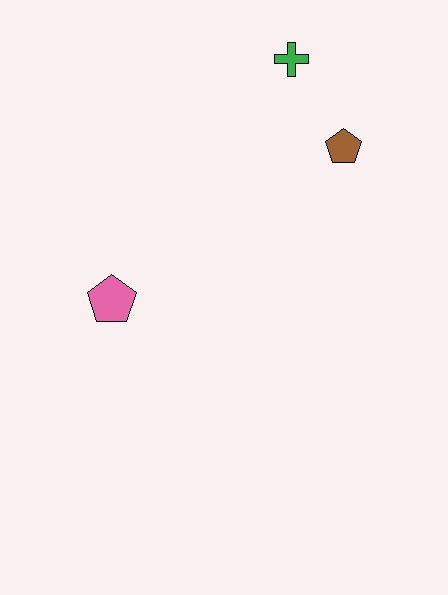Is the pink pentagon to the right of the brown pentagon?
No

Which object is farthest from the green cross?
The pink pentagon is farthest from the green cross.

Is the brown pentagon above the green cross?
No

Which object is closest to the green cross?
The brown pentagon is closest to the green cross.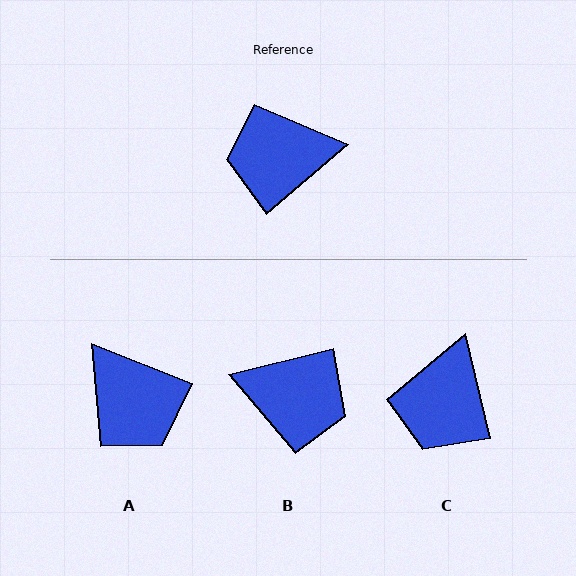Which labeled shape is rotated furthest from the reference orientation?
B, about 153 degrees away.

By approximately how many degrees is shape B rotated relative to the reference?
Approximately 153 degrees counter-clockwise.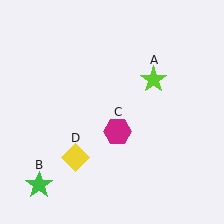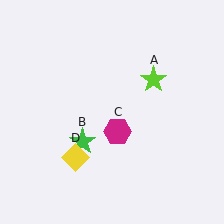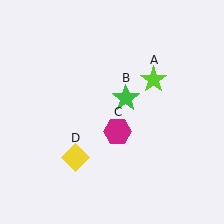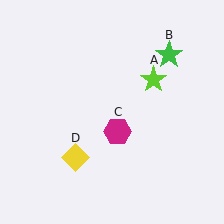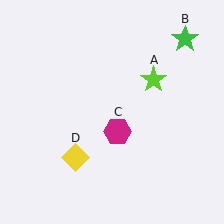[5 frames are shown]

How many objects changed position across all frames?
1 object changed position: green star (object B).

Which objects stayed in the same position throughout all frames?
Lime star (object A) and magenta hexagon (object C) and yellow diamond (object D) remained stationary.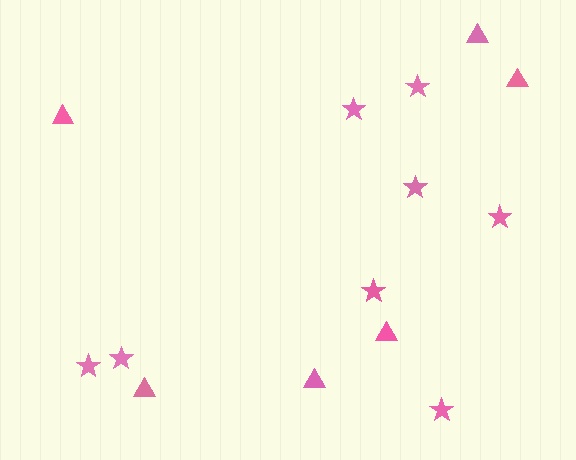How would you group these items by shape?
There are 2 groups: one group of stars (8) and one group of triangles (6).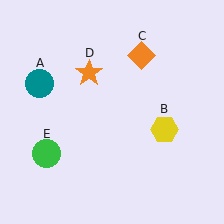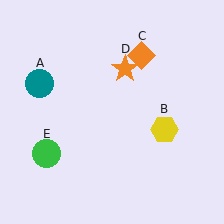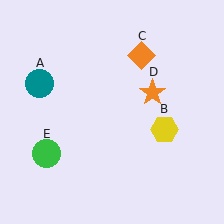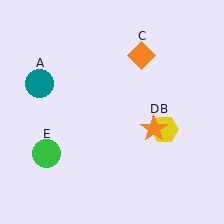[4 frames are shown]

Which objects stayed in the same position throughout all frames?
Teal circle (object A) and yellow hexagon (object B) and orange diamond (object C) and green circle (object E) remained stationary.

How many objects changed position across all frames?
1 object changed position: orange star (object D).